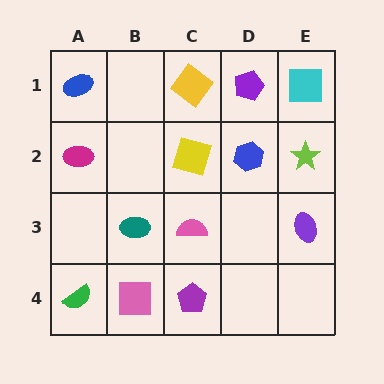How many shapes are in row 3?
3 shapes.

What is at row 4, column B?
A pink square.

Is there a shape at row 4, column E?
No, that cell is empty.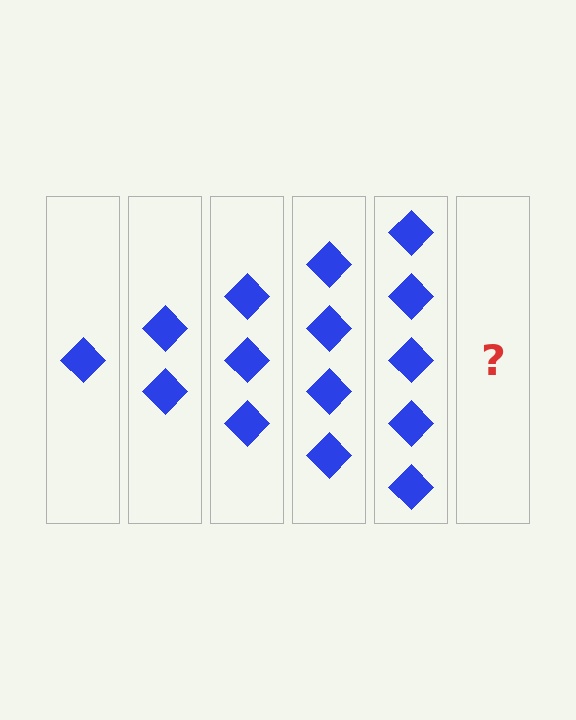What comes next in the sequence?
The next element should be 6 diamonds.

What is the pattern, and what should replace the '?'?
The pattern is that each step adds one more diamond. The '?' should be 6 diamonds.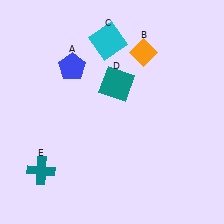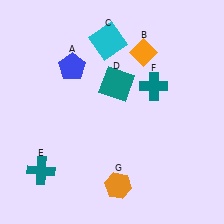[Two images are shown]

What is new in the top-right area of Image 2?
A teal cross (F) was added in the top-right area of Image 2.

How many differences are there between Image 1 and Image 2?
There are 2 differences between the two images.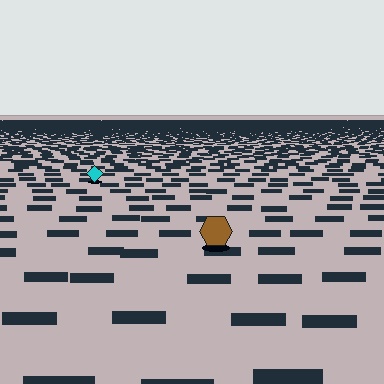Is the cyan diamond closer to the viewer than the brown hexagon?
No. The brown hexagon is closer — you can tell from the texture gradient: the ground texture is coarser near it.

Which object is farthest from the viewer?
The cyan diamond is farthest from the viewer. It appears smaller and the ground texture around it is denser.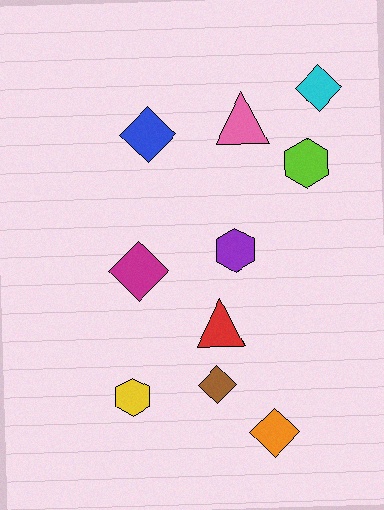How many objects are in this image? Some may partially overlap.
There are 10 objects.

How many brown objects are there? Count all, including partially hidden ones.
There is 1 brown object.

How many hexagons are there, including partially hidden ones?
There are 3 hexagons.